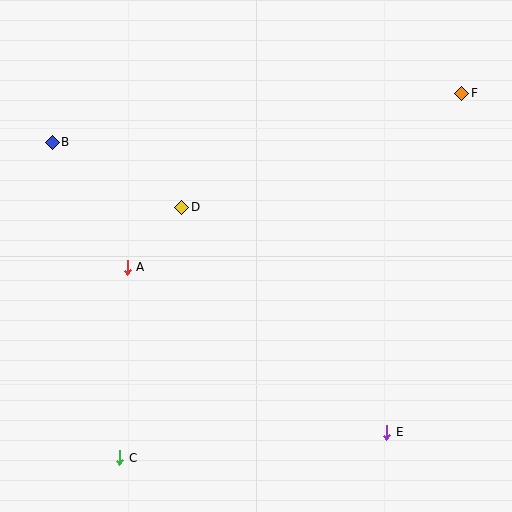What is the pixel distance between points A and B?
The distance between A and B is 146 pixels.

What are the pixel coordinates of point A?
Point A is at (127, 267).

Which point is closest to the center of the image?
Point D at (182, 207) is closest to the center.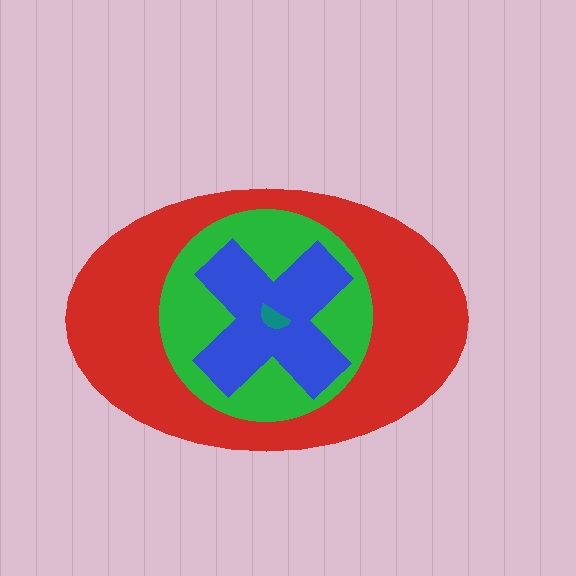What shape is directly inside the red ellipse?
The green circle.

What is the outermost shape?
The red ellipse.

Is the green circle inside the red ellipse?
Yes.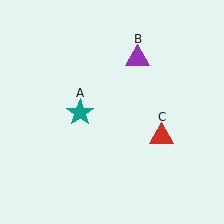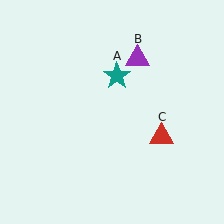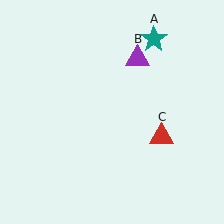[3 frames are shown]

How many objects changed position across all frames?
1 object changed position: teal star (object A).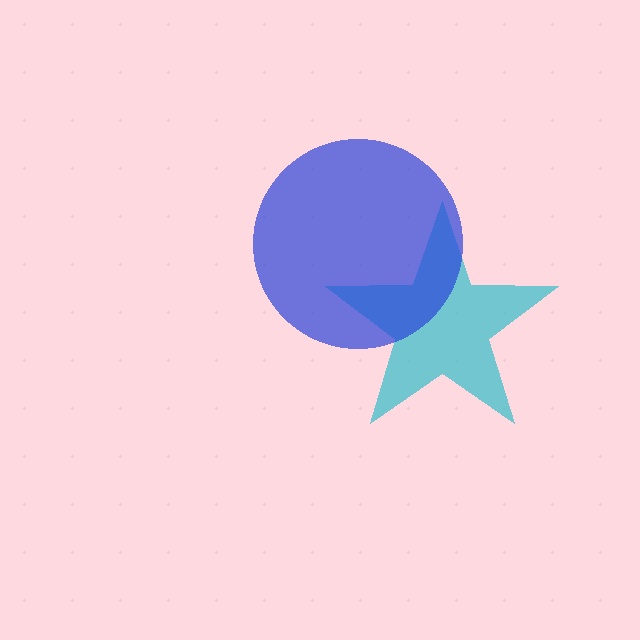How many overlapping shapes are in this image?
There are 2 overlapping shapes in the image.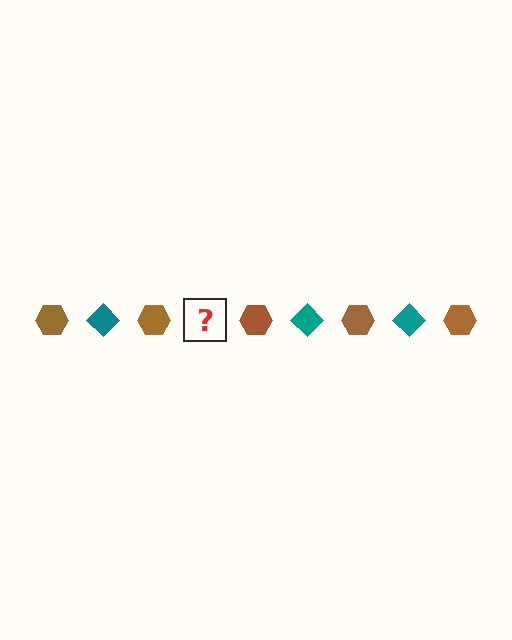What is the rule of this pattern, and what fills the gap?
The rule is that the pattern alternates between brown hexagon and teal diamond. The gap should be filled with a teal diamond.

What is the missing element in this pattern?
The missing element is a teal diamond.